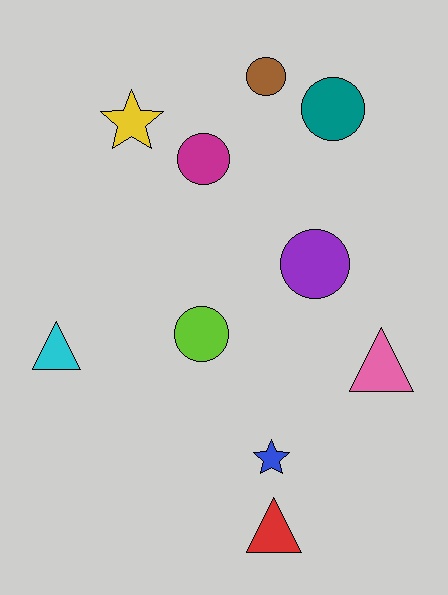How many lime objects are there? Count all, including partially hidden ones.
There is 1 lime object.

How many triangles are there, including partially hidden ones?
There are 3 triangles.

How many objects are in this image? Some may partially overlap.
There are 10 objects.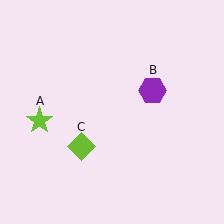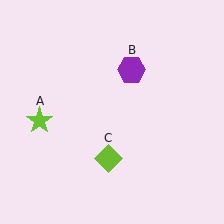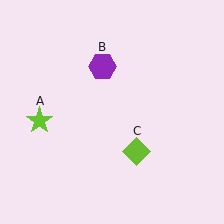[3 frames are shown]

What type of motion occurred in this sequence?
The purple hexagon (object B), lime diamond (object C) rotated counterclockwise around the center of the scene.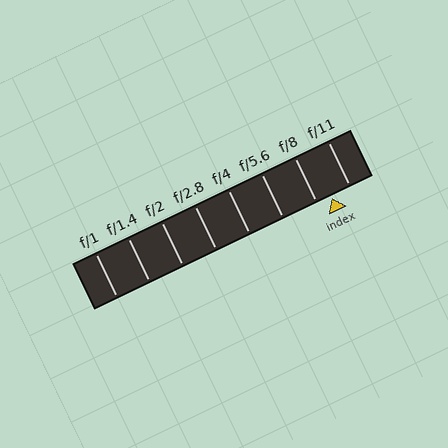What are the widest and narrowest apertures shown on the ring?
The widest aperture shown is f/1 and the narrowest is f/11.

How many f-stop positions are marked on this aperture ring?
There are 8 f-stop positions marked.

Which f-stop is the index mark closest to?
The index mark is closest to f/8.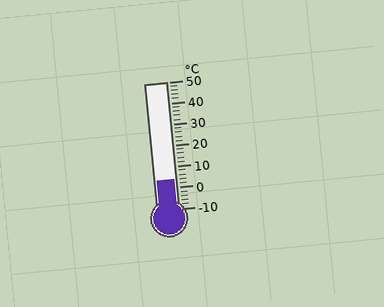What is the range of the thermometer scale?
The thermometer scale ranges from -10°C to 50°C.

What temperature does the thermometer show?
The thermometer shows approximately 4°C.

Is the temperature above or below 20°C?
The temperature is below 20°C.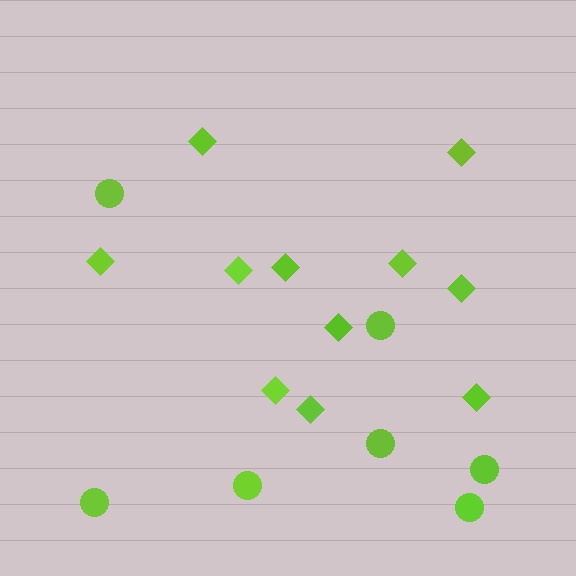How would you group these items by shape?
There are 2 groups: one group of diamonds (11) and one group of circles (7).